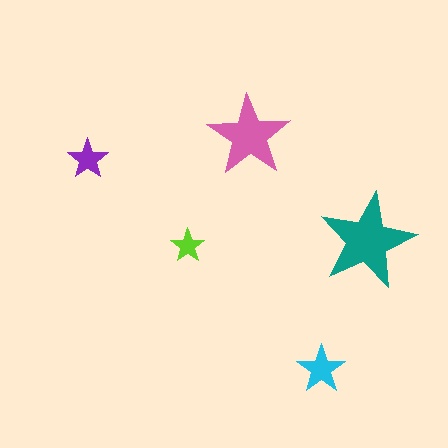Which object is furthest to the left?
The purple star is leftmost.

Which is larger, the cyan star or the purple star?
The cyan one.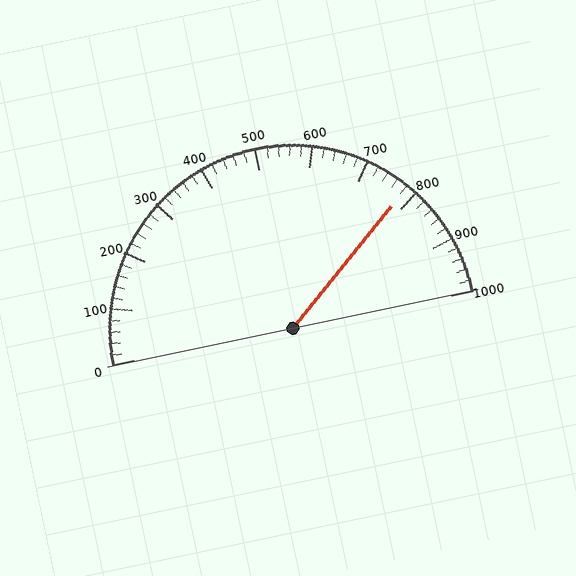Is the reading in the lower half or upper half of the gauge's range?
The reading is in the upper half of the range (0 to 1000).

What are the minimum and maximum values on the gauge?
The gauge ranges from 0 to 1000.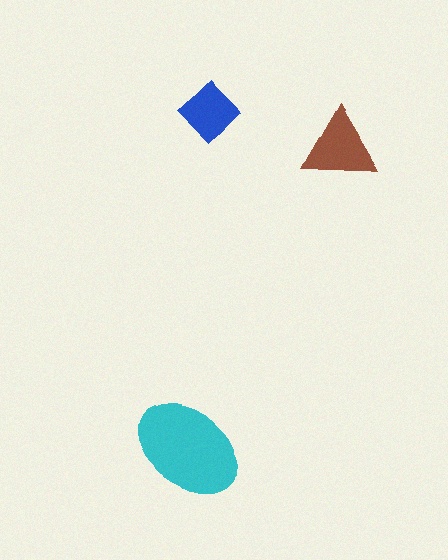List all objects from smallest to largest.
The blue diamond, the brown triangle, the cyan ellipse.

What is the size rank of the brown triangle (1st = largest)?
2nd.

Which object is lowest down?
The cyan ellipse is bottommost.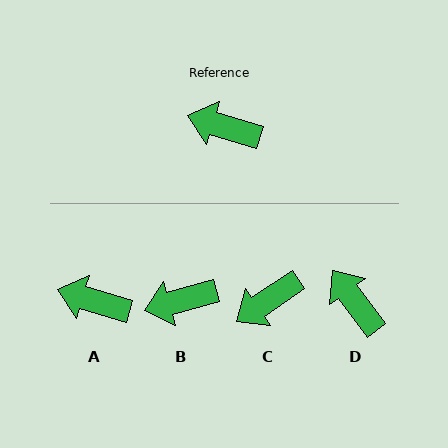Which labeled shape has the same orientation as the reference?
A.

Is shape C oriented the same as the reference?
No, it is off by about 51 degrees.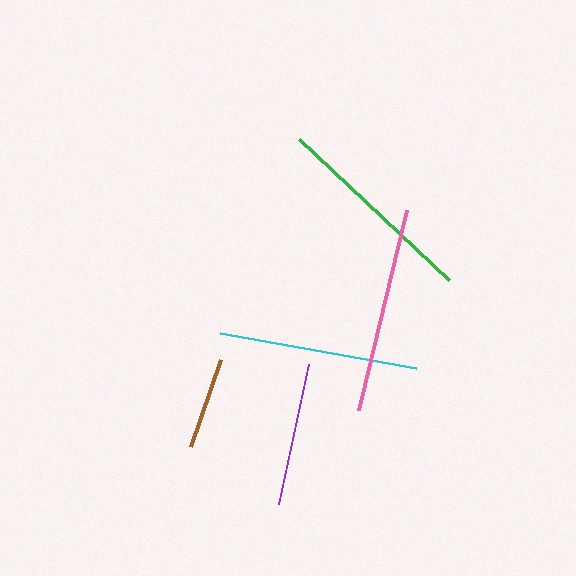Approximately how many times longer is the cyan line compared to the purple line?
The cyan line is approximately 1.4 times the length of the purple line.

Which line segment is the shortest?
The brown line is the shortest at approximately 92 pixels.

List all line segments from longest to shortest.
From longest to shortest: pink, green, cyan, purple, brown.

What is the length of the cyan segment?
The cyan segment is approximately 199 pixels long.